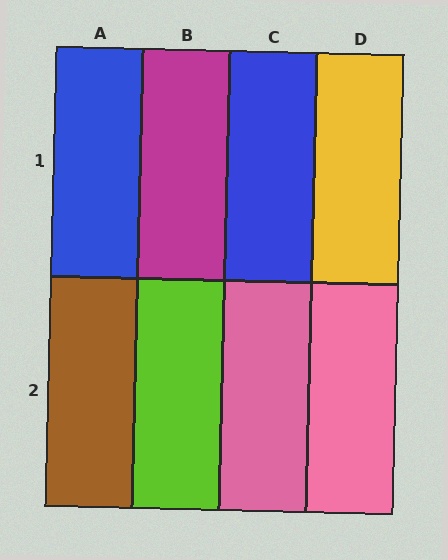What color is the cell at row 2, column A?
Brown.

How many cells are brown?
1 cell is brown.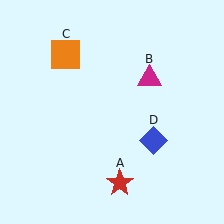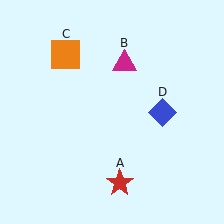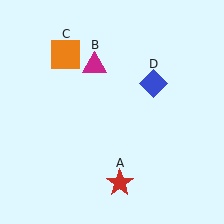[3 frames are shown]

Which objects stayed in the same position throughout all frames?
Red star (object A) and orange square (object C) remained stationary.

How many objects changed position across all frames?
2 objects changed position: magenta triangle (object B), blue diamond (object D).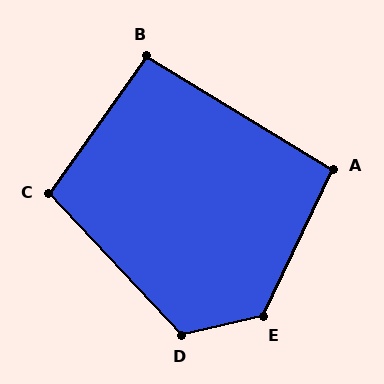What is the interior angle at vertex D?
Approximately 120 degrees (obtuse).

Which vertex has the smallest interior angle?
B, at approximately 94 degrees.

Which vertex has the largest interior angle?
E, at approximately 128 degrees.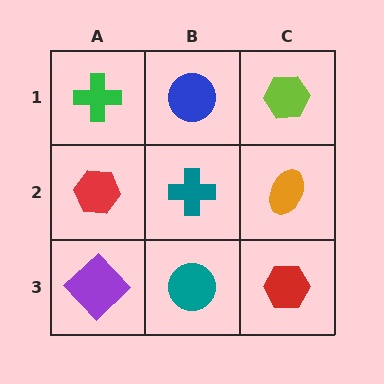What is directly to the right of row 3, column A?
A teal circle.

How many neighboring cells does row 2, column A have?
3.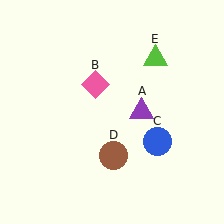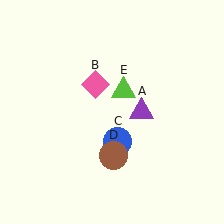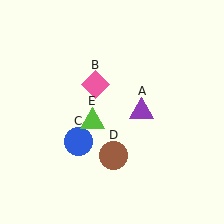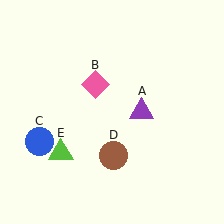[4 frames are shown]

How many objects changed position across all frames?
2 objects changed position: blue circle (object C), lime triangle (object E).